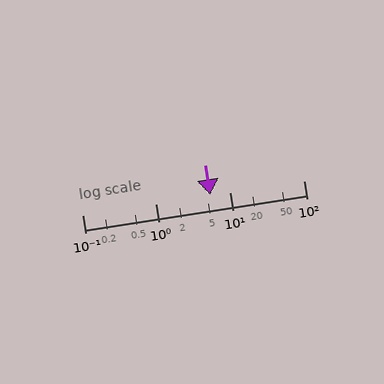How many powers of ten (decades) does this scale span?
The scale spans 3 decades, from 0.1 to 100.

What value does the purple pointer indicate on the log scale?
The pointer indicates approximately 5.4.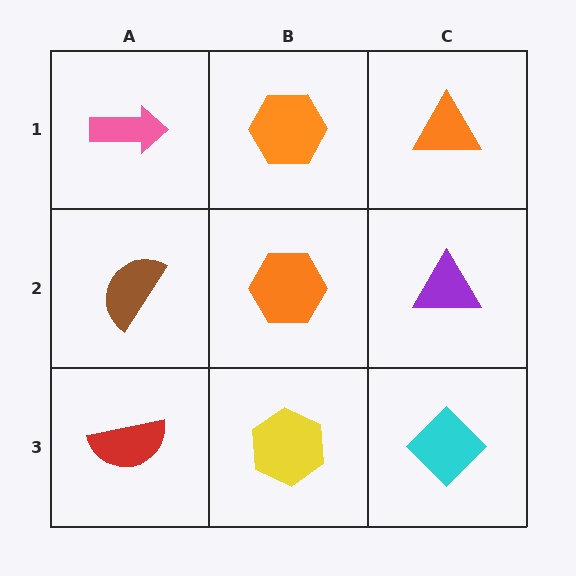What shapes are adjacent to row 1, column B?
An orange hexagon (row 2, column B), a pink arrow (row 1, column A), an orange triangle (row 1, column C).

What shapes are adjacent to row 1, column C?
A purple triangle (row 2, column C), an orange hexagon (row 1, column B).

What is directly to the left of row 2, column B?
A brown semicircle.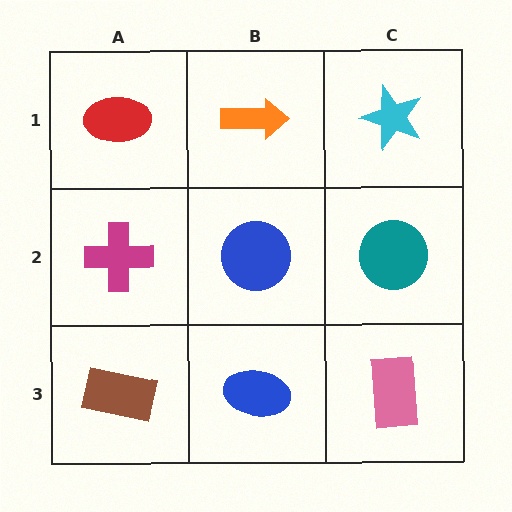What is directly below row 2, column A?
A brown rectangle.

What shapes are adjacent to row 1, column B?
A blue circle (row 2, column B), a red ellipse (row 1, column A), a cyan star (row 1, column C).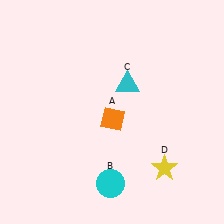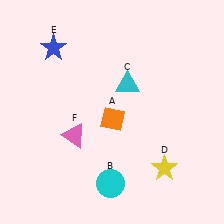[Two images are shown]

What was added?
A blue star (E), a pink triangle (F) were added in Image 2.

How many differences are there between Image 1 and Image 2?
There are 2 differences between the two images.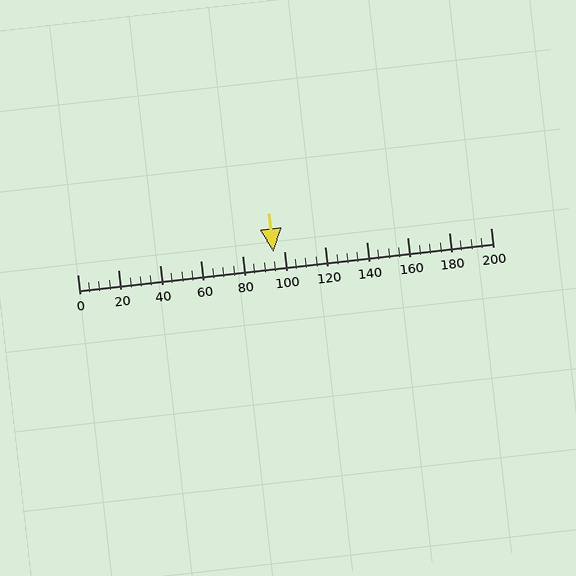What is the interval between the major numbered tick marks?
The major tick marks are spaced 20 units apart.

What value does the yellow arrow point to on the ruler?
The yellow arrow points to approximately 95.